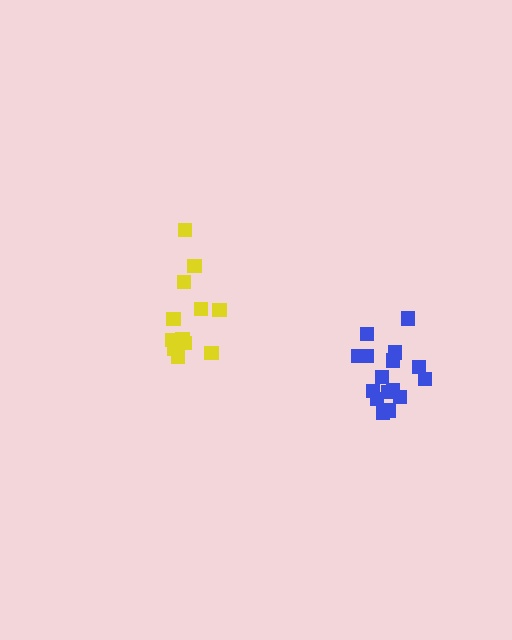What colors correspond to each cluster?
The clusters are colored: yellow, blue.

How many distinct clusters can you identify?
There are 2 distinct clusters.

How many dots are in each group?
Group 1: 12 dots, Group 2: 16 dots (28 total).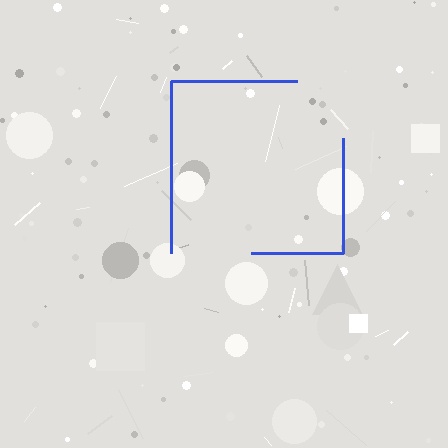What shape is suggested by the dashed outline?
The dashed outline suggests a square.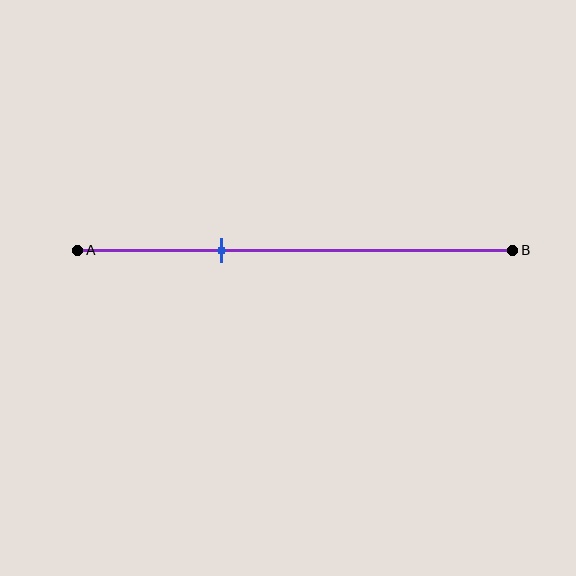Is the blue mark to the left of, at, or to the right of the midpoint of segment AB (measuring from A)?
The blue mark is to the left of the midpoint of segment AB.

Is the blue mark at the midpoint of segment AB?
No, the mark is at about 35% from A, not at the 50% midpoint.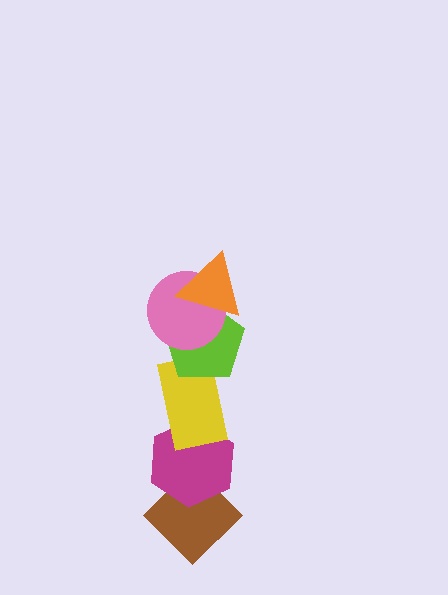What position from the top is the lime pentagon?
The lime pentagon is 3rd from the top.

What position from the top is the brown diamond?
The brown diamond is 6th from the top.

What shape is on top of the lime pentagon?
The pink circle is on top of the lime pentagon.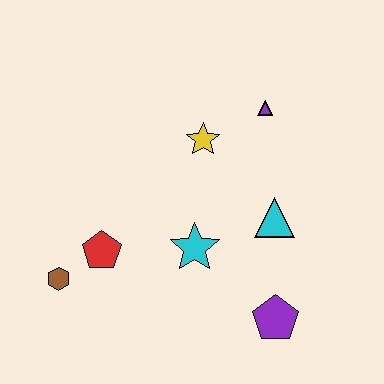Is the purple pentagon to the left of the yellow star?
No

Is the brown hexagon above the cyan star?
No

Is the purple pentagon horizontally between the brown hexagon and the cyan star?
No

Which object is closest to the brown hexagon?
The red pentagon is closest to the brown hexagon.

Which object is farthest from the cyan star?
The purple triangle is farthest from the cyan star.